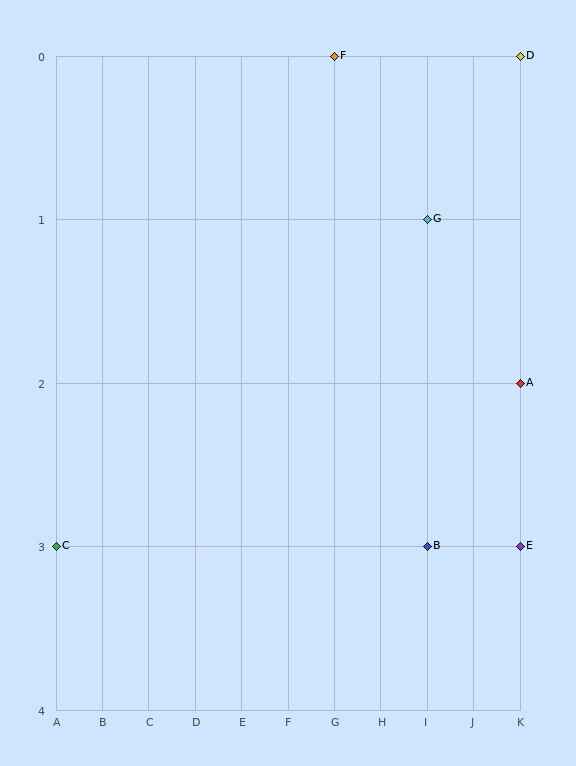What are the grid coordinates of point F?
Point F is at grid coordinates (G, 0).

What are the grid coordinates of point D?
Point D is at grid coordinates (K, 0).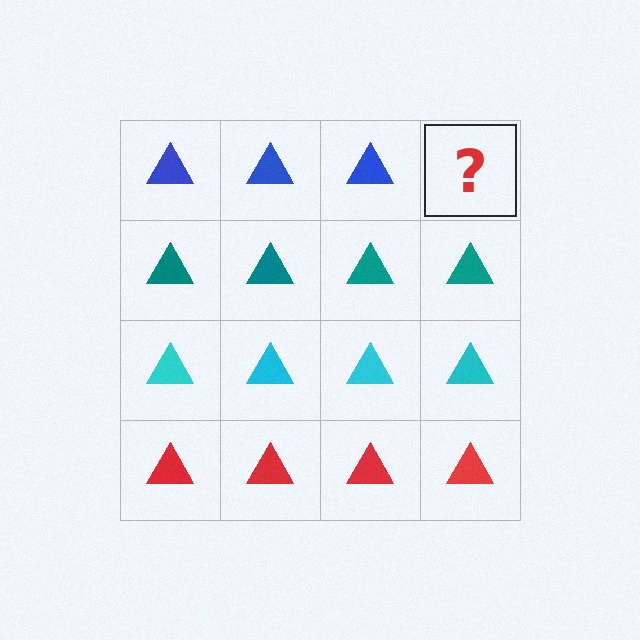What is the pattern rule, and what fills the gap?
The rule is that each row has a consistent color. The gap should be filled with a blue triangle.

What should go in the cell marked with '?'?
The missing cell should contain a blue triangle.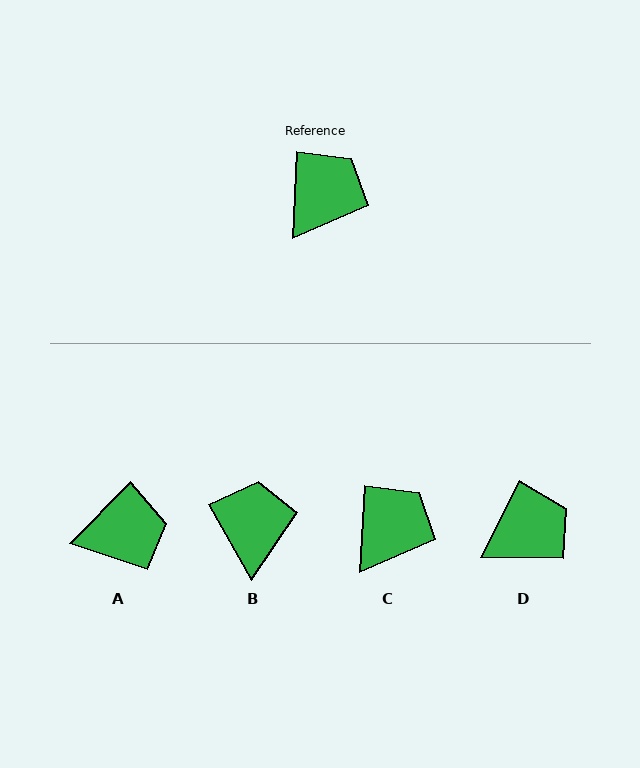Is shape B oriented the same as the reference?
No, it is off by about 32 degrees.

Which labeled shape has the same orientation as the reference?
C.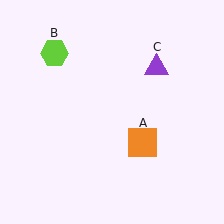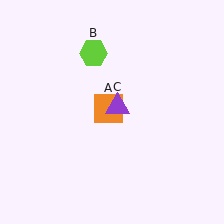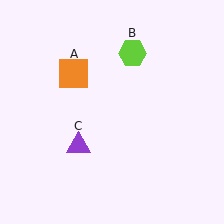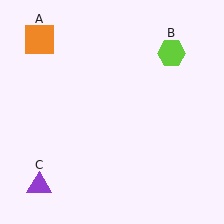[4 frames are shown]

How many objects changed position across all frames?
3 objects changed position: orange square (object A), lime hexagon (object B), purple triangle (object C).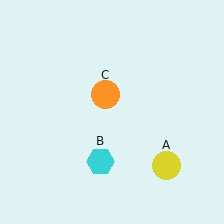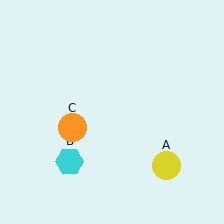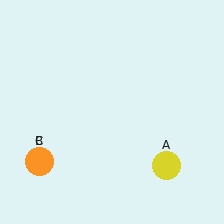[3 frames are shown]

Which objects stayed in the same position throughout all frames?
Yellow circle (object A) remained stationary.